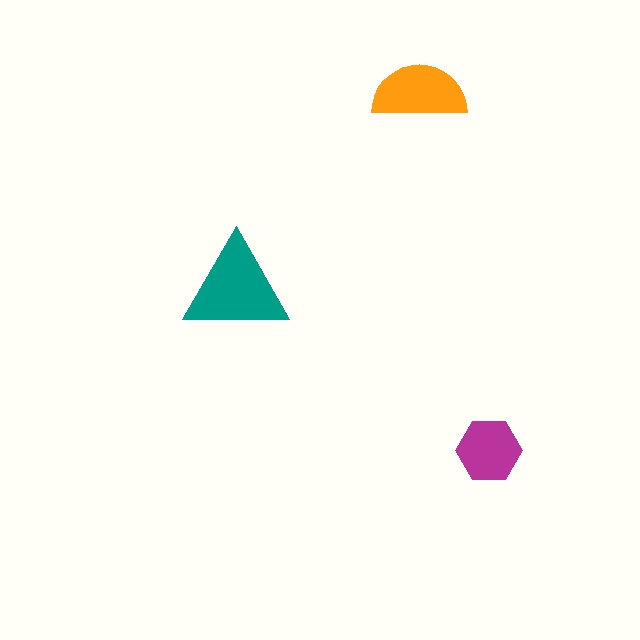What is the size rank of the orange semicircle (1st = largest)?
2nd.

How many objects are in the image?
There are 3 objects in the image.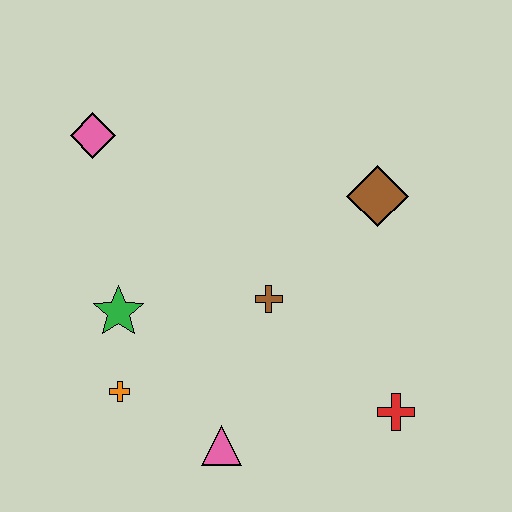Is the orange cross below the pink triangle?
No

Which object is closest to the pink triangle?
The orange cross is closest to the pink triangle.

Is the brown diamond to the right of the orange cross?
Yes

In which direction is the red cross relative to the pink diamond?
The red cross is to the right of the pink diamond.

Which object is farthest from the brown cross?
The pink diamond is farthest from the brown cross.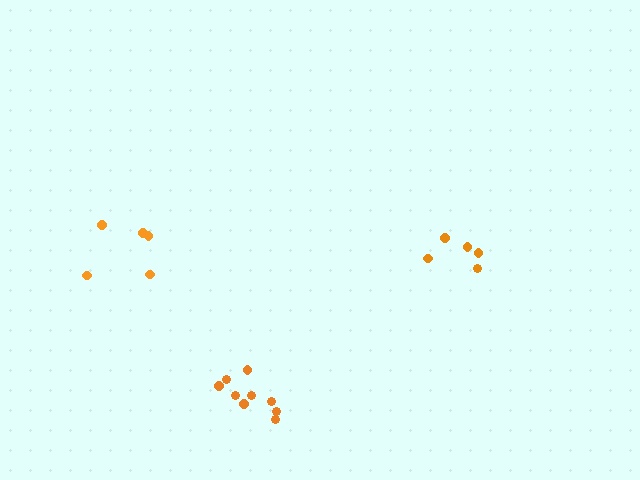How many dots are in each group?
Group 1: 5 dots, Group 2: 5 dots, Group 3: 9 dots (19 total).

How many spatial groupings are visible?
There are 3 spatial groupings.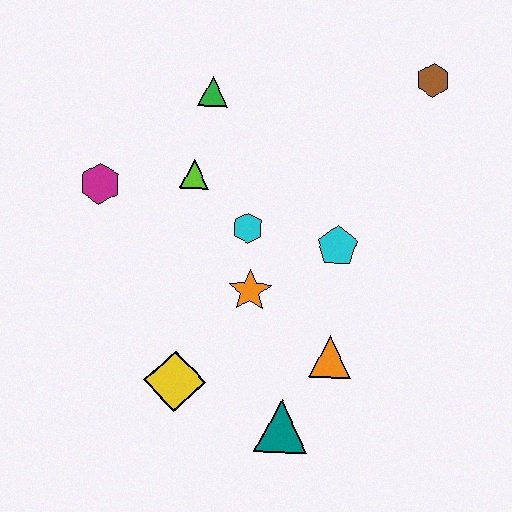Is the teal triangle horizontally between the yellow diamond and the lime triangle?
No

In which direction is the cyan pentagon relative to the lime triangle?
The cyan pentagon is to the right of the lime triangle.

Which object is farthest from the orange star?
The brown hexagon is farthest from the orange star.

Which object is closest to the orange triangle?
The teal triangle is closest to the orange triangle.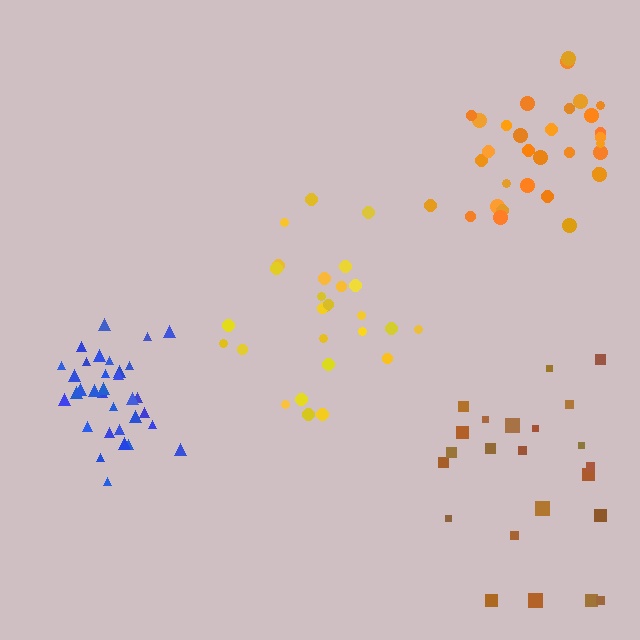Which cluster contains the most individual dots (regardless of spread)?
Blue (33).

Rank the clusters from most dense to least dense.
blue, orange, yellow, brown.